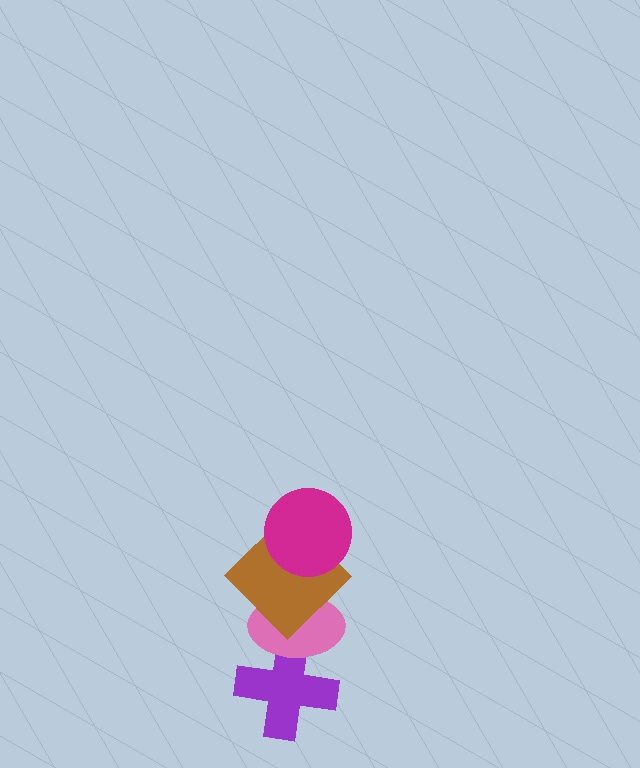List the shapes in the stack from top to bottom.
From top to bottom: the magenta circle, the brown diamond, the pink ellipse, the purple cross.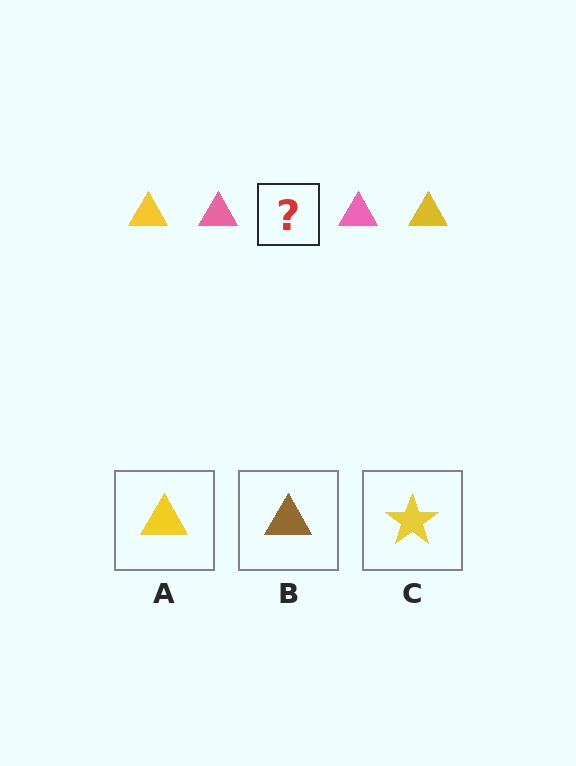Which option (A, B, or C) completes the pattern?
A.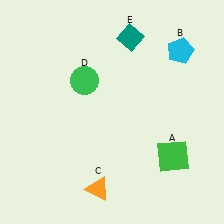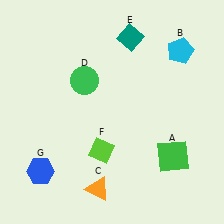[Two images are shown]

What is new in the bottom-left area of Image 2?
A blue hexagon (G) was added in the bottom-left area of Image 2.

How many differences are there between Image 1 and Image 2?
There are 2 differences between the two images.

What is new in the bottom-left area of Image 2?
A lime diamond (F) was added in the bottom-left area of Image 2.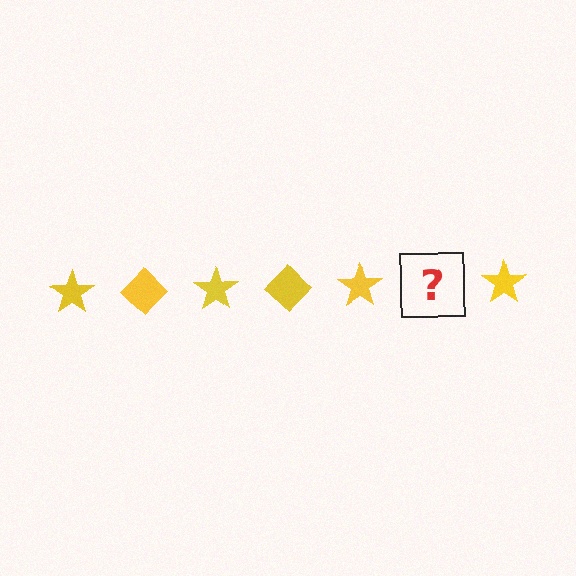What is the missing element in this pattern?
The missing element is a yellow diamond.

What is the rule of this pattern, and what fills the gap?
The rule is that the pattern cycles through star, diamond shapes in yellow. The gap should be filled with a yellow diamond.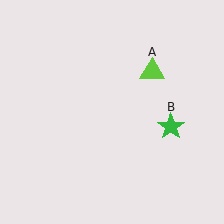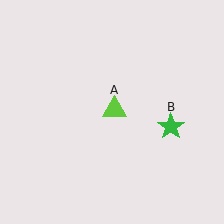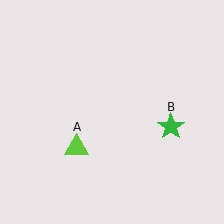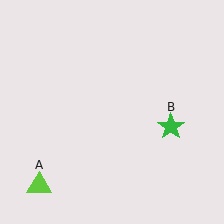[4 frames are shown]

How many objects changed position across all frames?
1 object changed position: lime triangle (object A).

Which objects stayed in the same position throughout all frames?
Green star (object B) remained stationary.